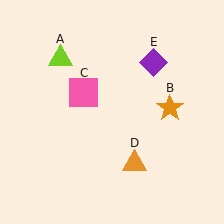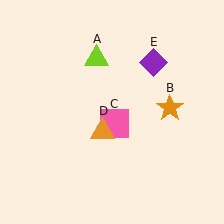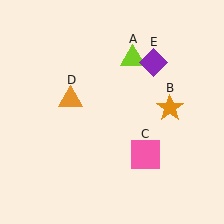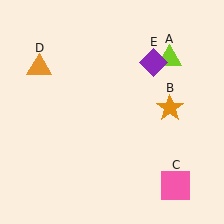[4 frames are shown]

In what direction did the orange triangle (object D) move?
The orange triangle (object D) moved up and to the left.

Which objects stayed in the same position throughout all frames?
Orange star (object B) and purple diamond (object E) remained stationary.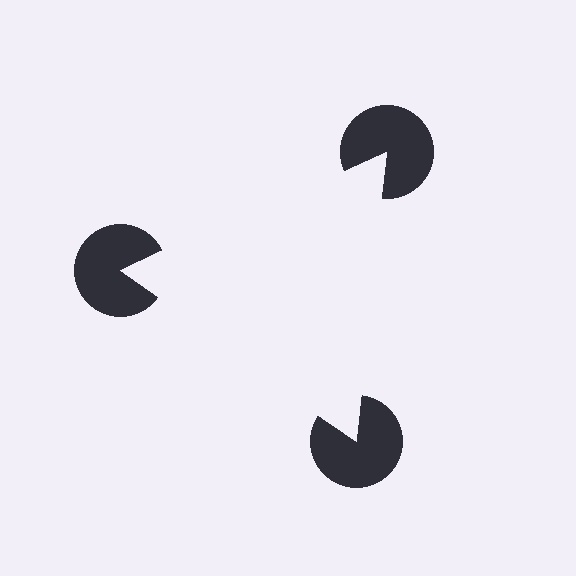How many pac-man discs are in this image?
There are 3 — one at each vertex of the illusory triangle.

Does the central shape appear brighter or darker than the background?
It typically appears slightly brighter than the background, even though no actual brightness change is drawn.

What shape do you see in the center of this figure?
An illusory triangle — its edges are inferred from the aligned wedge cuts in the pac-man discs, not physically drawn.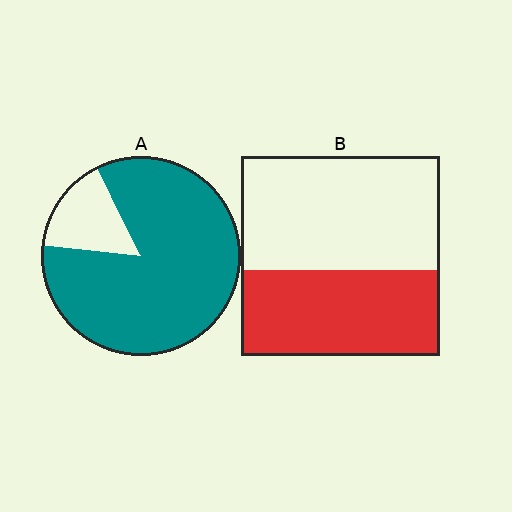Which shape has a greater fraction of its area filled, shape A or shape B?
Shape A.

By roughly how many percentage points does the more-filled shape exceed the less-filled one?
By roughly 40 percentage points (A over B).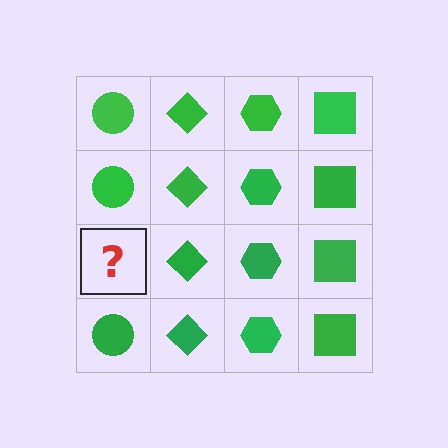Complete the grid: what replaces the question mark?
The question mark should be replaced with a green circle.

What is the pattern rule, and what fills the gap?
The rule is that each column has a consistent shape. The gap should be filled with a green circle.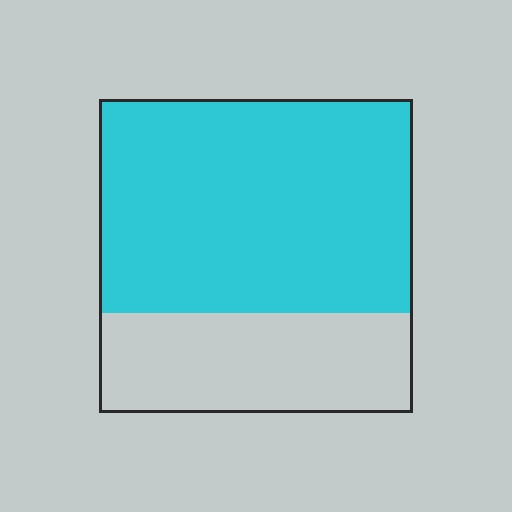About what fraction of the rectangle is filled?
About two thirds (2/3).